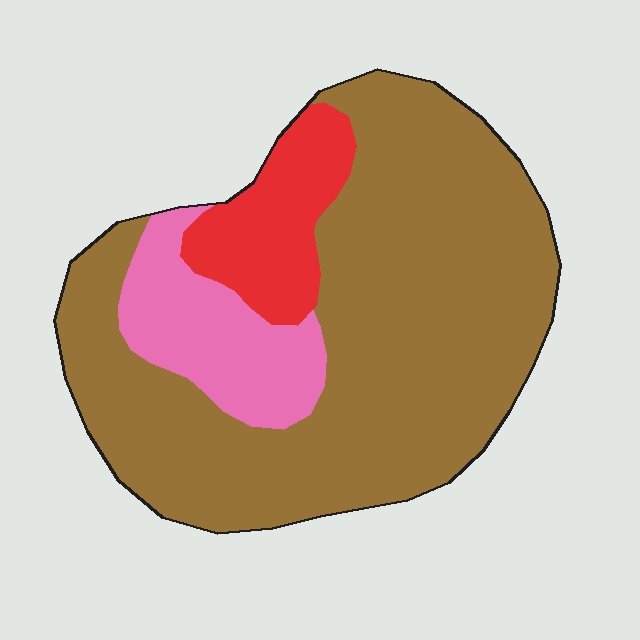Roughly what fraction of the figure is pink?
Pink takes up less than a sixth of the figure.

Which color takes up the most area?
Brown, at roughly 70%.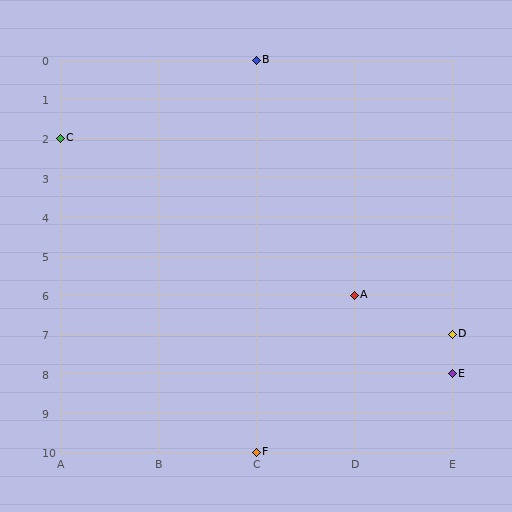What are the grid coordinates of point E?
Point E is at grid coordinates (E, 8).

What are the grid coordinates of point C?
Point C is at grid coordinates (A, 2).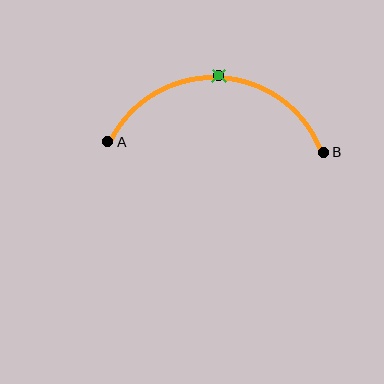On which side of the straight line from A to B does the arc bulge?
The arc bulges above the straight line connecting A and B.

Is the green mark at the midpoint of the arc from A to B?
Yes. The green mark lies on the arc at equal arc-length from both A and B — it is the arc midpoint.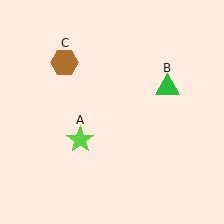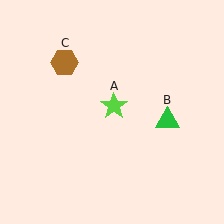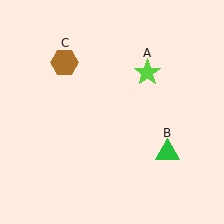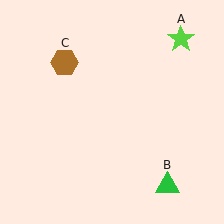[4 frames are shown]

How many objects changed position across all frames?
2 objects changed position: lime star (object A), green triangle (object B).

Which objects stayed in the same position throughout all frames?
Brown hexagon (object C) remained stationary.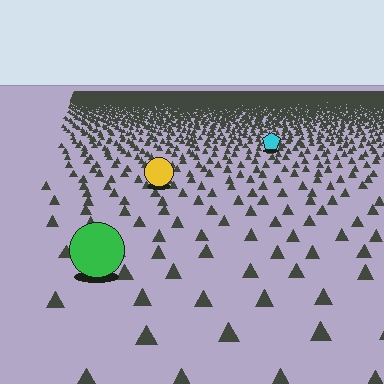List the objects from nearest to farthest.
From nearest to farthest: the green circle, the yellow circle, the cyan pentagon.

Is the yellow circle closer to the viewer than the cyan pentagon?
Yes. The yellow circle is closer — you can tell from the texture gradient: the ground texture is coarser near it.